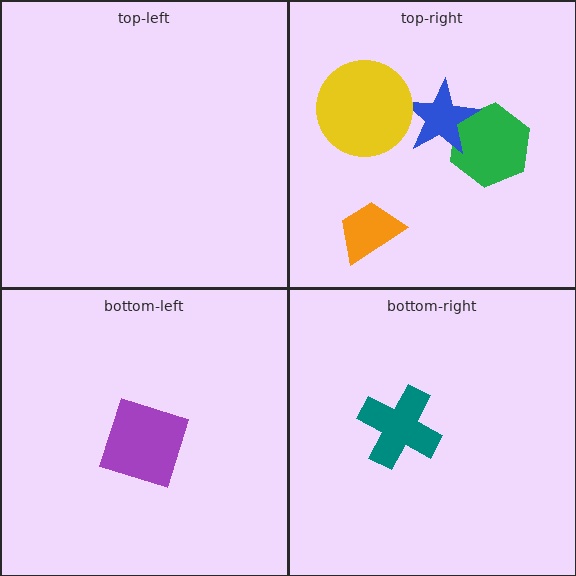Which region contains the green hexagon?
The top-right region.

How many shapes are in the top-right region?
4.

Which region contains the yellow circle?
The top-right region.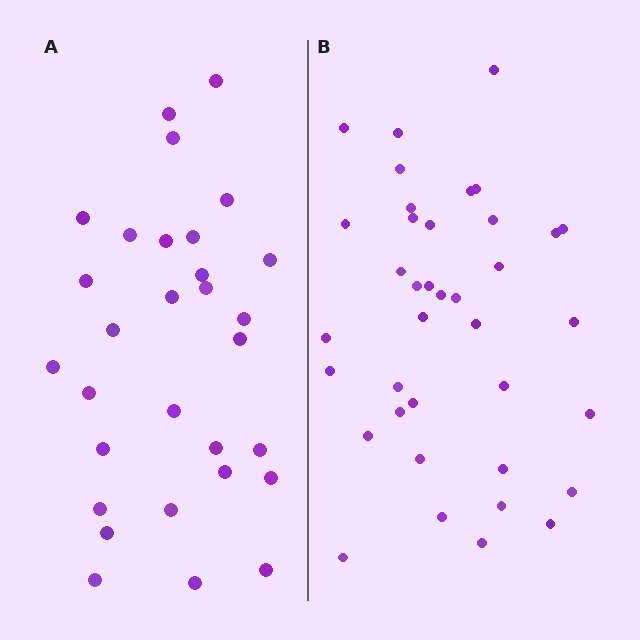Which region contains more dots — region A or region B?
Region B (the right region) has more dots.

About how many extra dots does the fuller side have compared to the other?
Region B has roughly 8 or so more dots than region A.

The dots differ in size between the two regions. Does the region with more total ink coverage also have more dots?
No. Region A has more total ink coverage because its dots are larger, but region B actually contains more individual dots. Total area can be misleading — the number of items is what matters here.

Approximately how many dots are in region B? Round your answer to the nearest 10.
About 40 dots. (The exact count is 38, which rounds to 40.)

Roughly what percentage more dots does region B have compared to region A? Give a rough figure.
About 25% more.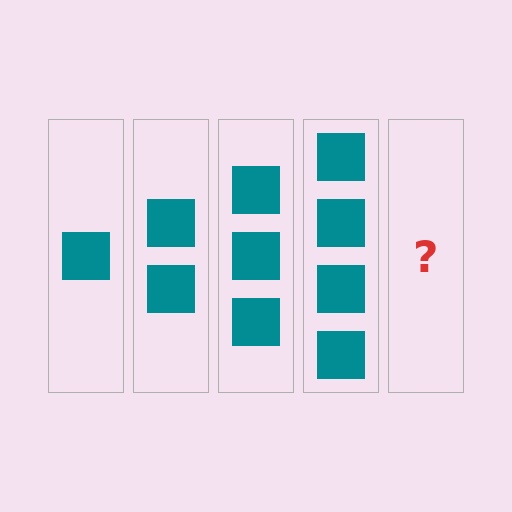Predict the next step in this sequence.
The next step is 5 squares.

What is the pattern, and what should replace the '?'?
The pattern is that each step adds one more square. The '?' should be 5 squares.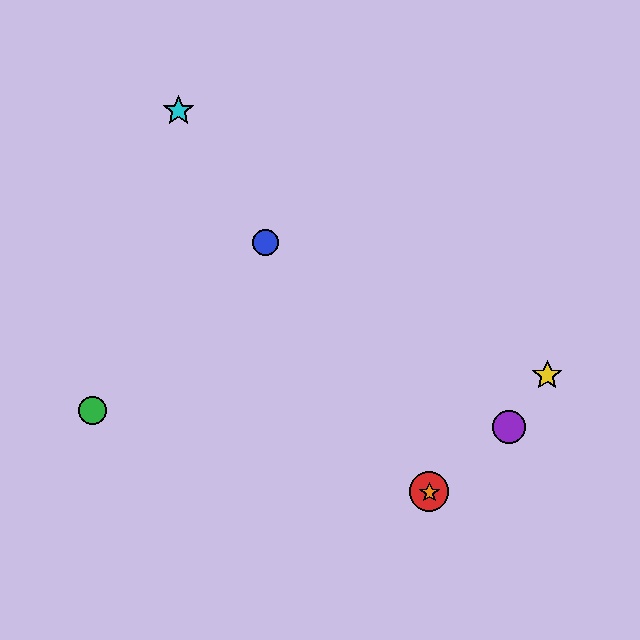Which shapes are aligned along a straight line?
The red circle, the blue circle, the orange star, the cyan star are aligned along a straight line.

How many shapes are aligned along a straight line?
4 shapes (the red circle, the blue circle, the orange star, the cyan star) are aligned along a straight line.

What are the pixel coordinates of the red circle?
The red circle is at (429, 492).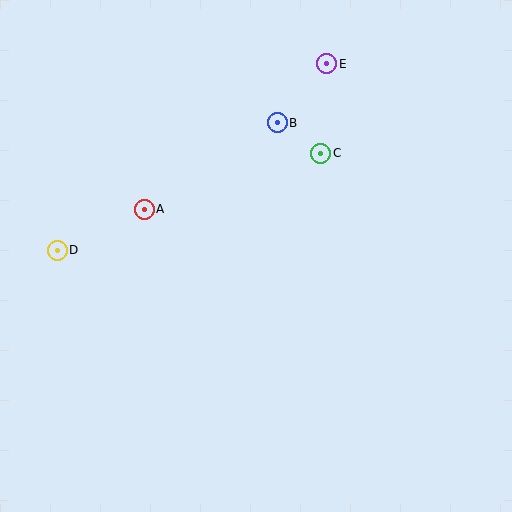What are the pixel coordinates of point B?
Point B is at (277, 123).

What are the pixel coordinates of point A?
Point A is at (144, 209).